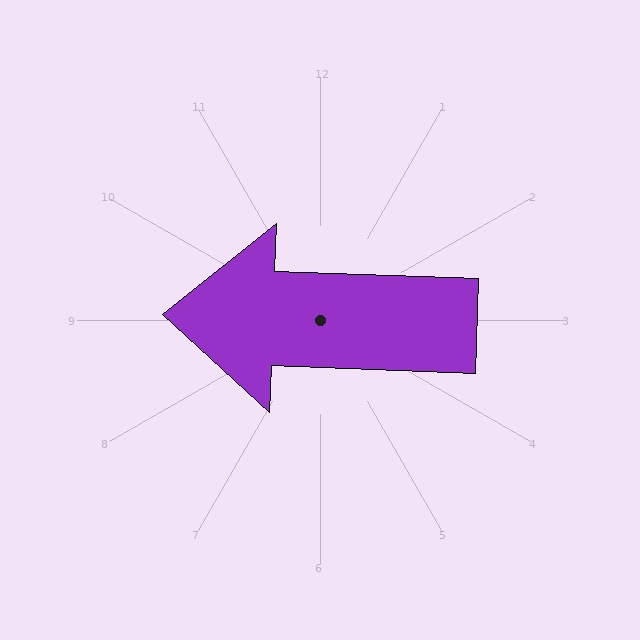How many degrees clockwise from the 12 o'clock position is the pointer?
Approximately 272 degrees.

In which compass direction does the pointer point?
West.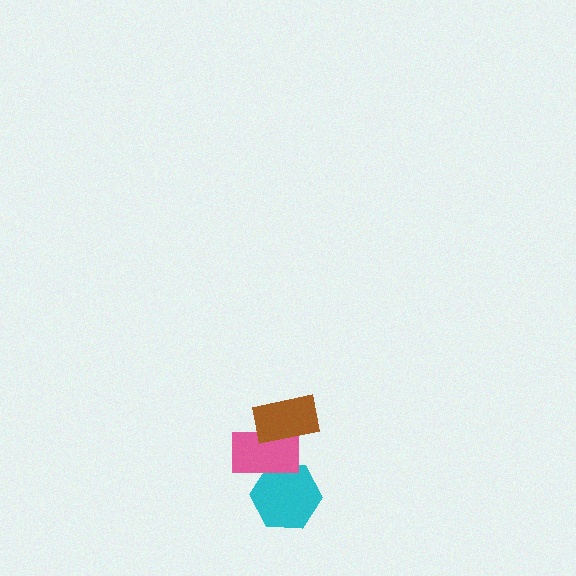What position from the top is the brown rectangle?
The brown rectangle is 1st from the top.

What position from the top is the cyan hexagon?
The cyan hexagon is 3rd from the top.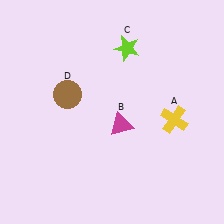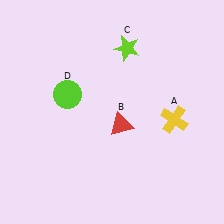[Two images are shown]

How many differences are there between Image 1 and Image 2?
There are 2 differences between the two images.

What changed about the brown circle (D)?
In Image 1, D is brown. In Image 2, it changed to lime.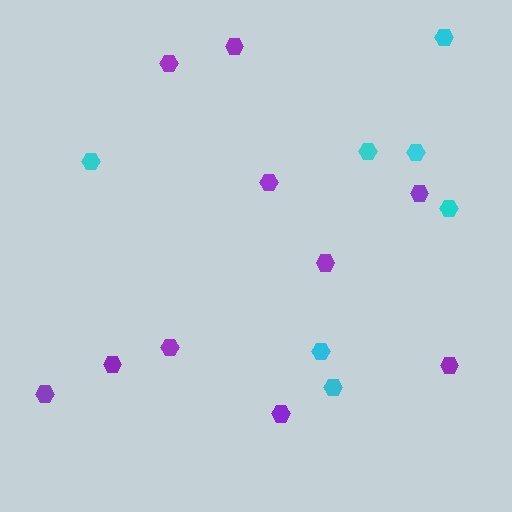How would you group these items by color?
There are 2 groups: one group of purple hexagons (10) and one group of cyan hexagons (7).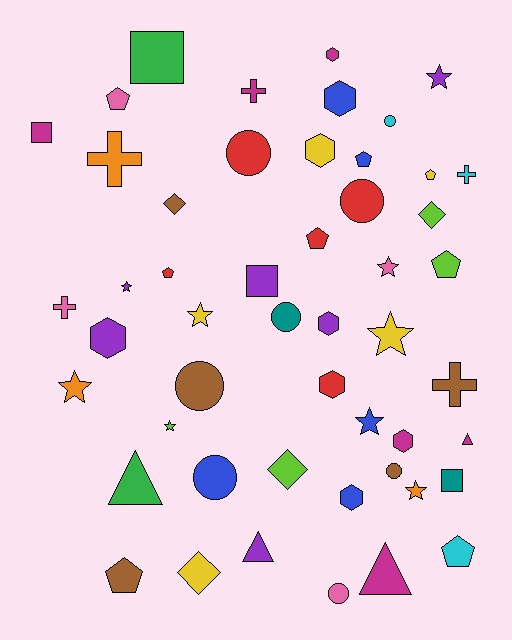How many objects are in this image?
There are 50 objects.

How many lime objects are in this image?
There are 4 lime objects.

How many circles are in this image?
There are 8 circles.